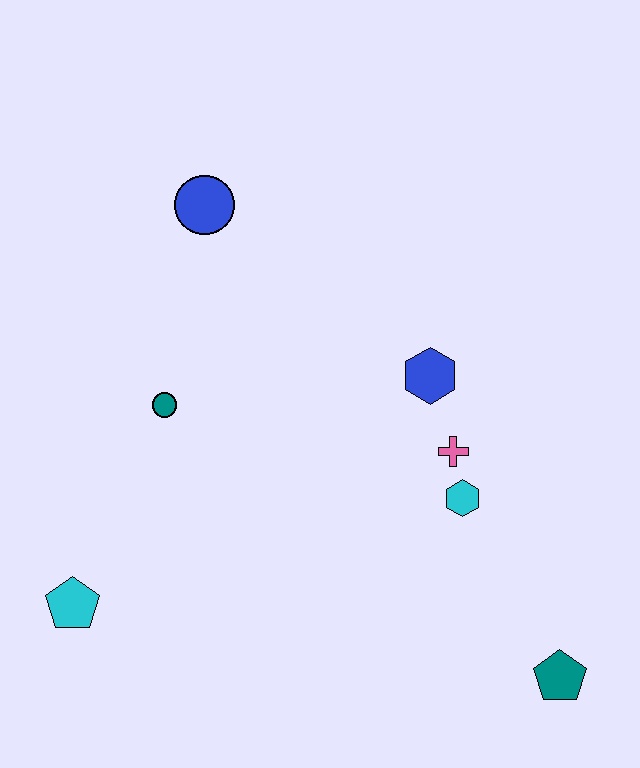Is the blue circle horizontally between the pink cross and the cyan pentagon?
Yes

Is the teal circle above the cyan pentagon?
Yes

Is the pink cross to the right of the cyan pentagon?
Yes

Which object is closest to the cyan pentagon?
The teal circle is closest to the cyan pentagon.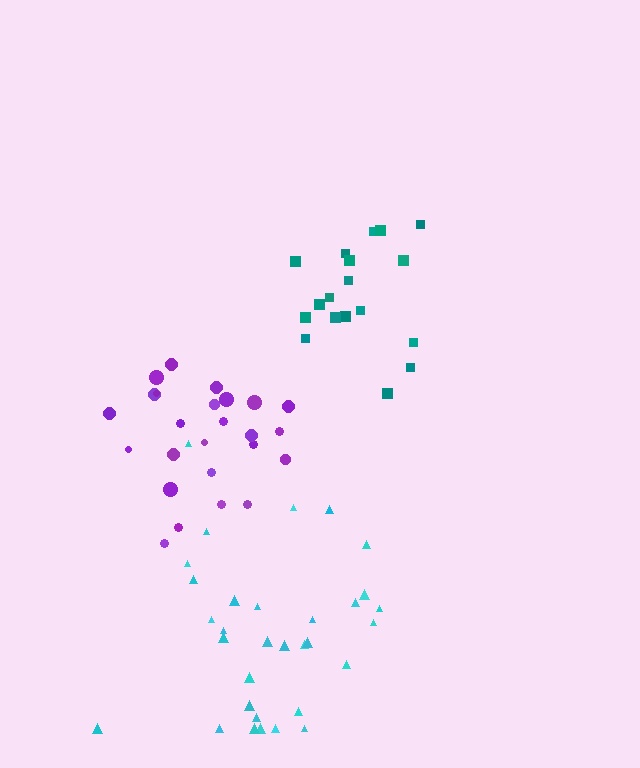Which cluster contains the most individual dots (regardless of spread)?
Cyan (32).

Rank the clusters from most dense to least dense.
teal, cyan, purple.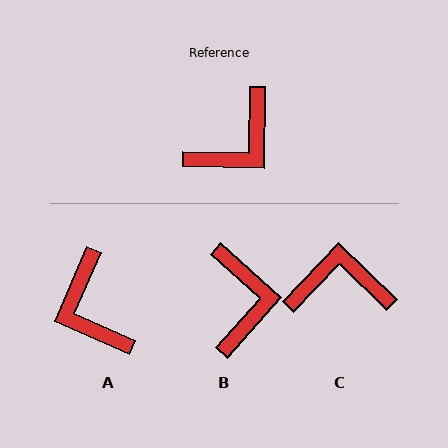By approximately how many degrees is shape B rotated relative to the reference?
Approximately 49 degrees counter-clockwise.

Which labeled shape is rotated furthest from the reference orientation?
C, about 137 degrees away.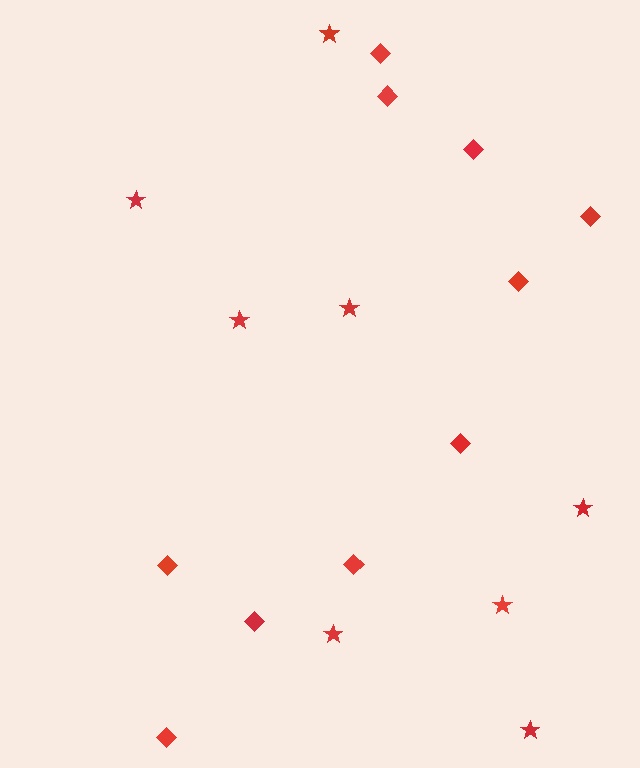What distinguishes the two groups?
There are 2 groups: one group of diamonds (10) and one group of stars (8).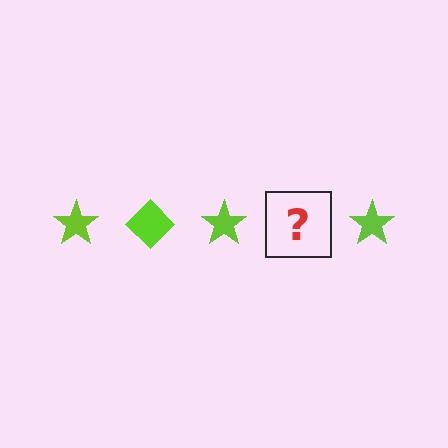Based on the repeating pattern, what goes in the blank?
The blank should be a lime diamond.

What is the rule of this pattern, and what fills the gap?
The rule is that the pattern cycles through star, diamond shapes in lime. The gap should be filled with a lime diamond.